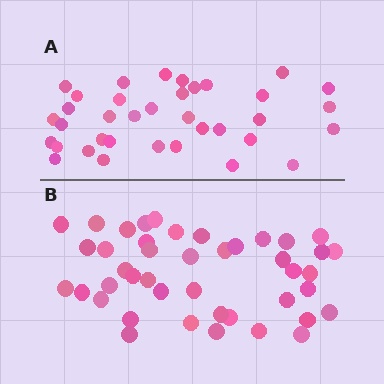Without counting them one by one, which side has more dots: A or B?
Region B (the bottom region) has more dots.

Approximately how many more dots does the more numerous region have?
Region B has roughly 8 or so more dots than region A.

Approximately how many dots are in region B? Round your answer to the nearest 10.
About 40 dots. (The exact count is 43, which rounds to 40.)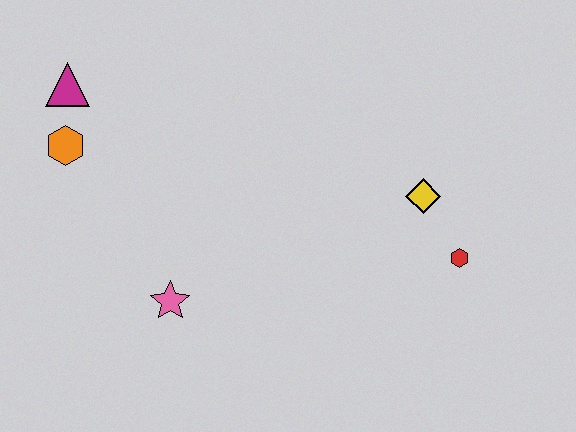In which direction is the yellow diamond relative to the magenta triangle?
The yellow diamond is to the right of the magenta triangle.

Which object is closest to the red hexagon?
The yellow diamond is closest to the red hexagon.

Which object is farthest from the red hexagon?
The magenta triangle is farthest from the red hexagon.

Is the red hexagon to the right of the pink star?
Yes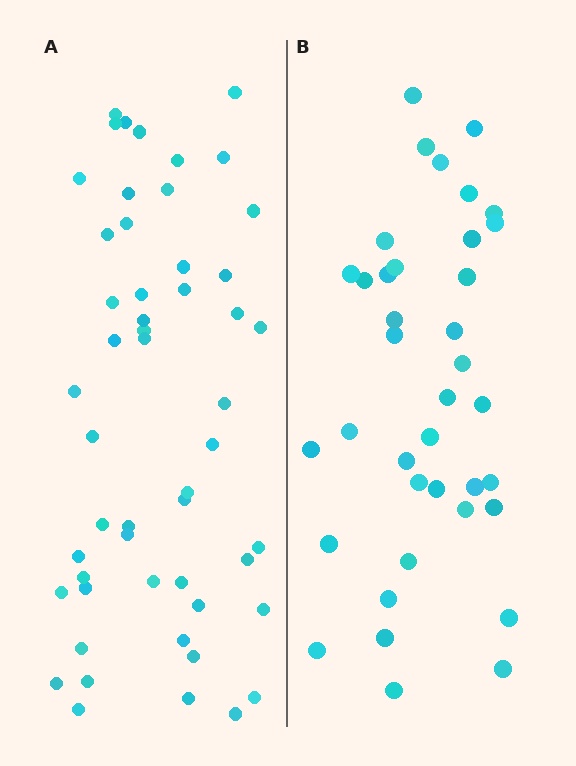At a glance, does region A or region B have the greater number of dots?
Region A (the left region) has more dots.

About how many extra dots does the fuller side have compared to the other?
Region A has approximately 15 more dots than region B.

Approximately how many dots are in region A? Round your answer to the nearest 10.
About 50 dots. (The exact count is 52, which rounds to 50.)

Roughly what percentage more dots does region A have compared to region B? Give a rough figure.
About 35% more.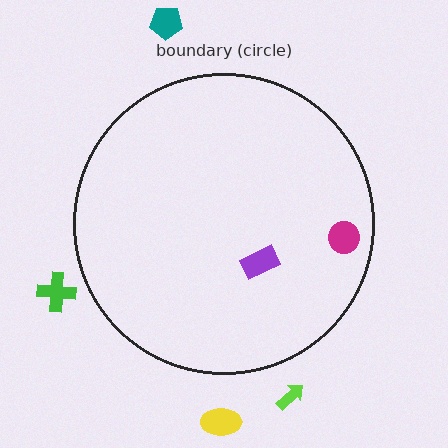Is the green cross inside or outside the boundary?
Outside.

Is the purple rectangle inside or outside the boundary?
Inside.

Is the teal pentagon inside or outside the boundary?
Outside.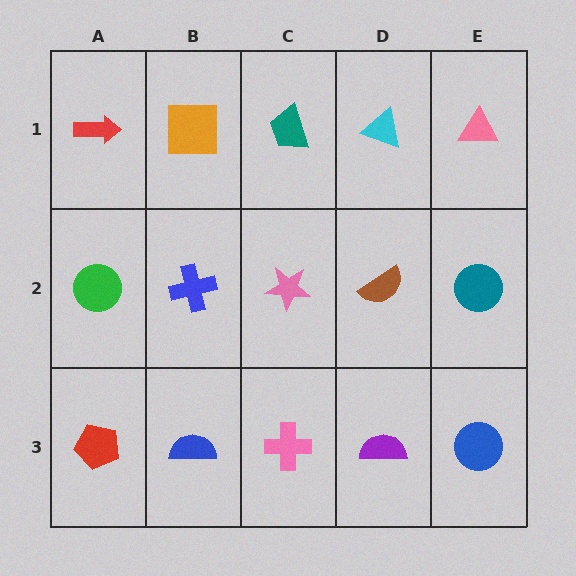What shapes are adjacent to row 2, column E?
A pink triangle (row 1, column E), a blue circle (row 3, column E), a brown semicircle (row 2, column D).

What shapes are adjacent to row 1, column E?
A teal circle (row 2, column E), a cyan triangle (row 1, column D).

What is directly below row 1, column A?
A green circle.